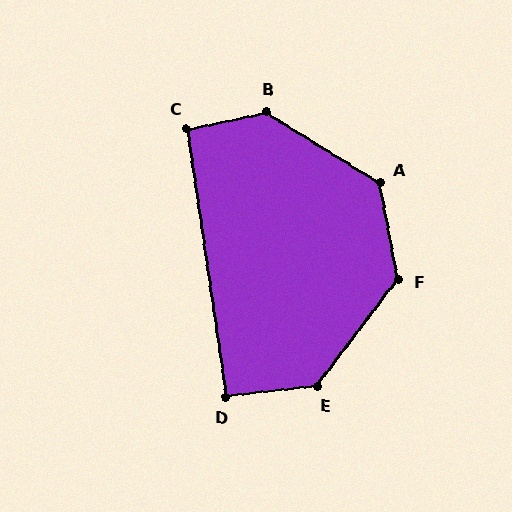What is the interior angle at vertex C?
Approximately 94 degrees (approximately right).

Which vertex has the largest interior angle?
B, at approximately 136 degrees.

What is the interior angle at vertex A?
Approximately 132 degrees (obtuse).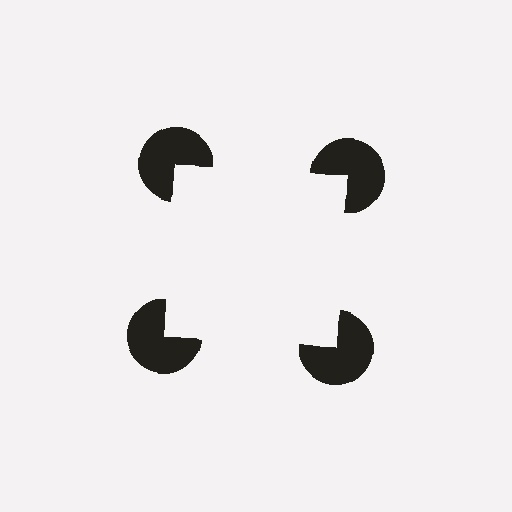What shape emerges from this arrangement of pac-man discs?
An illusory square — its edges are inferred from the aligned wedge cuts in the pac-man discs, not physically drawn.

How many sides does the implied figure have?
4 sides.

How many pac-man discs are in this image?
There are 4 — one at each vertex of the illusory square.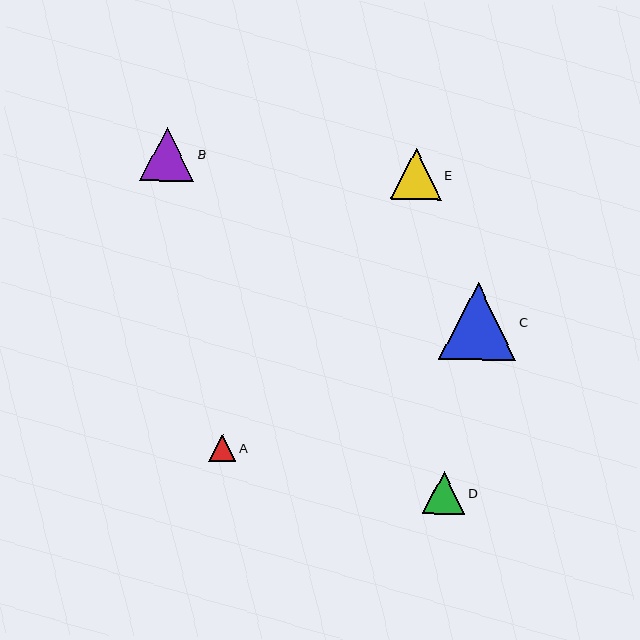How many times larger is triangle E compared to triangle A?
Triangle E is approximately 1.8 times the size of triangle A.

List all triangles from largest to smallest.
From largest to smallest: C, B, E, D, A.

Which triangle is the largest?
Triangle C is the largest with a size of approximately 77 pixels.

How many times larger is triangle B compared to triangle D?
Triangle B is approximately 1.3 times the size of triangle D.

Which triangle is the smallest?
Triangle A is the smallest with a size of approximately 28 pixels.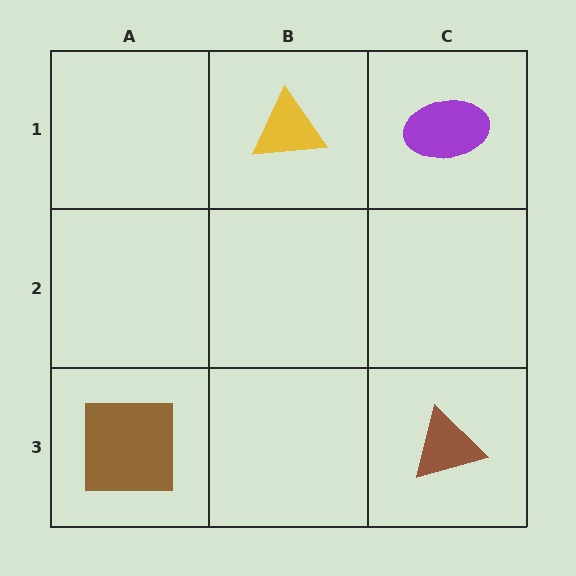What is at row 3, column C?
A brown triangle.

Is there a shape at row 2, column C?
No, that cell is empty.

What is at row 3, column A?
A brown square.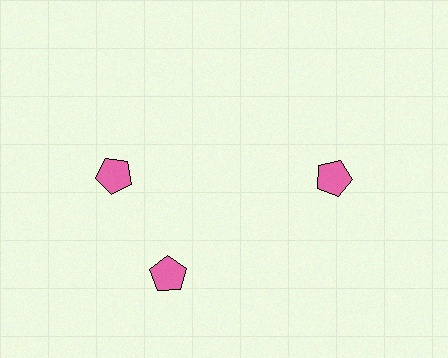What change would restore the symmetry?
The symmetry would be restored by rotating it back into even spacing with its neighbors so that all 3 pentagons sit at equal angles and equal distance from the center.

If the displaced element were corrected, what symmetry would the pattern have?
It would have 3-fold rotational symmetry — the pattern would map onto itself every 120 degrees.